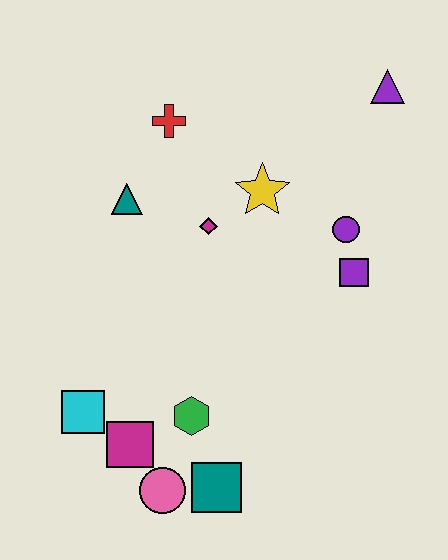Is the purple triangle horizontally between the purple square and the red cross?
No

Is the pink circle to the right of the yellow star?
No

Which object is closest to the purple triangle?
The purple circle is closest to the purple triangle.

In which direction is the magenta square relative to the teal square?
The magenta square is to the left of the teal square.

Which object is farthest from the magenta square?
The purple triangle is farthest from the magenta square.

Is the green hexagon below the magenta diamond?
Yes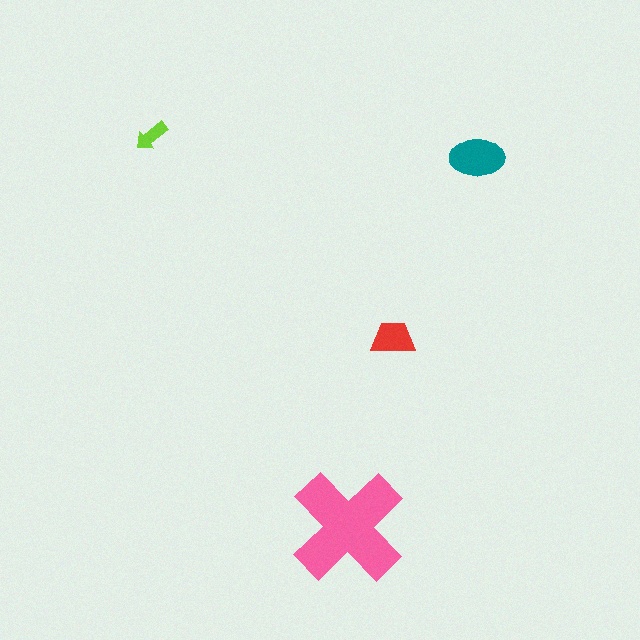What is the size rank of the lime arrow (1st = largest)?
4th.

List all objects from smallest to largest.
The lime arrow, the red trapezoid, the teal ellipse, the pink cross.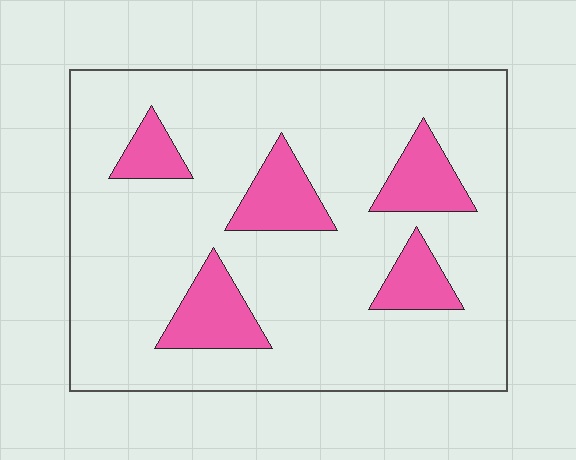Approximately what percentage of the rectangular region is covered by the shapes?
Approximately 15%.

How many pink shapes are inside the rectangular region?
5.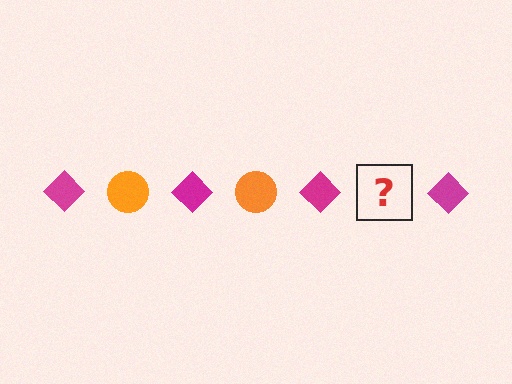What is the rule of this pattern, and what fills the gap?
The rule is that the pattern alternates between magenta diamond and orange circle. The gap should be filled with an orange circle.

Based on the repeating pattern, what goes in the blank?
The blank should be an orange circle.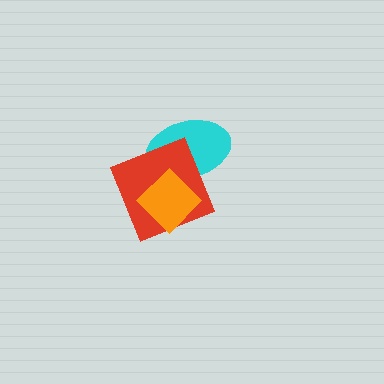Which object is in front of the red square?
The orange diamond is in front of the red square.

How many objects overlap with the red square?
2 objects overlap with the red square.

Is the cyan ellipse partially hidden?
Yes, it is partially covered by another shape.